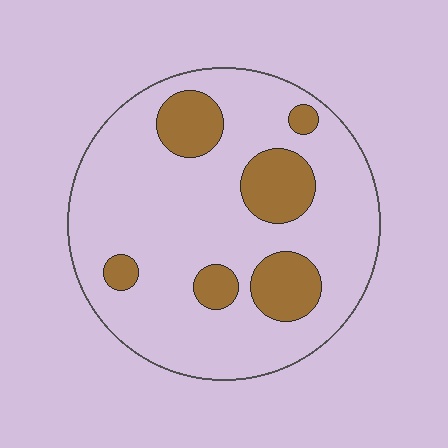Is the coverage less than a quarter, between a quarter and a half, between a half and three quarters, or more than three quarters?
Less than a quarter.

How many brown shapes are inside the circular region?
6.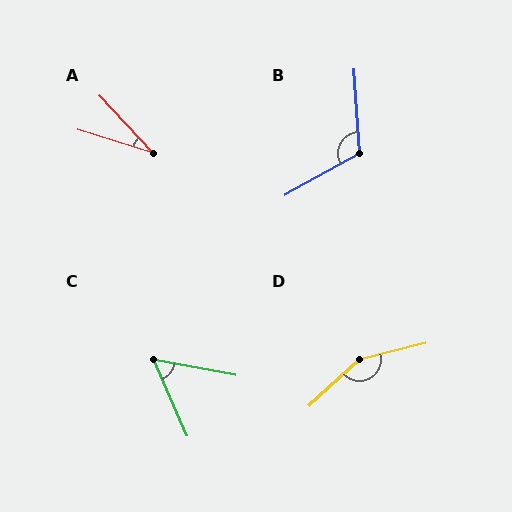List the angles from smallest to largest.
A (30°), C (56°), B (115°), D (152°).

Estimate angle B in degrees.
Approximately 115 degrees.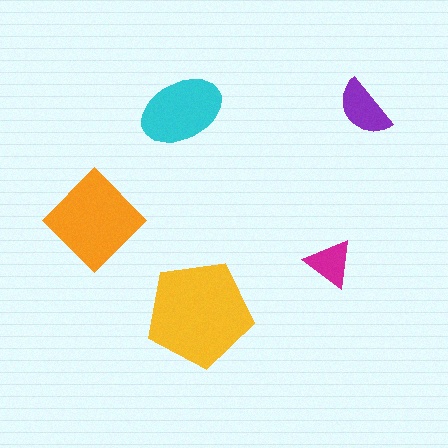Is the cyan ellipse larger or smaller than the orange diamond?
Smaller.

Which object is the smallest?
The magenta triangle.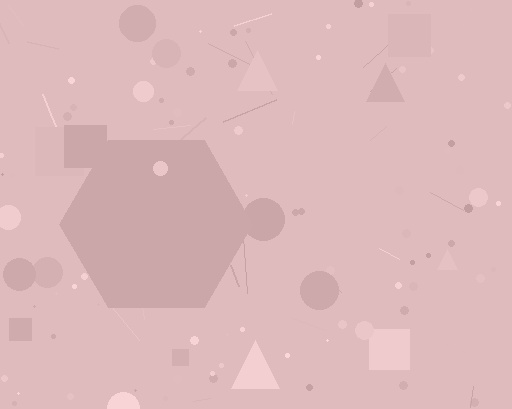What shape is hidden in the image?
A hexagon is hidden in the image.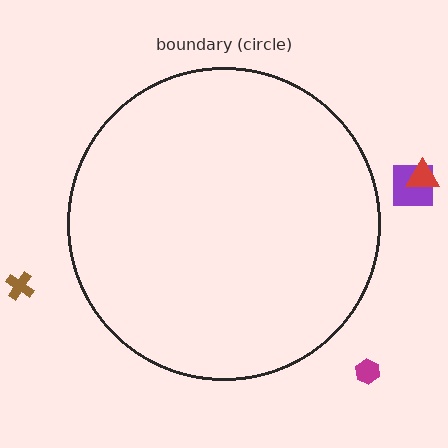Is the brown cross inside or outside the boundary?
Outside.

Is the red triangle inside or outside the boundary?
Outside.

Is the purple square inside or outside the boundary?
Outside.